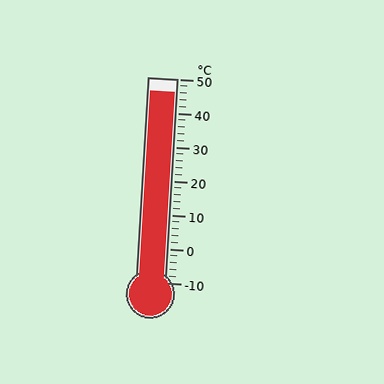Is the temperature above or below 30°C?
The temperature is above 30°C.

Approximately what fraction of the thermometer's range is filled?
The thermometer is filled to approximately 95% of its range.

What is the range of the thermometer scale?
The thermometer scale ranges from -10°C to 50°C.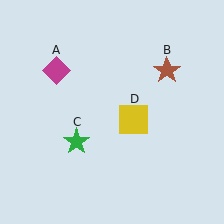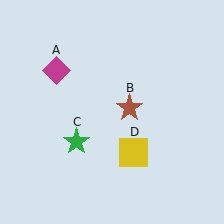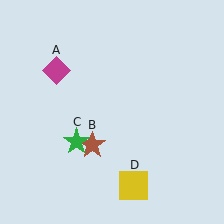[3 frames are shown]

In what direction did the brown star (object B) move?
The brown star (object B) moved down and to the left.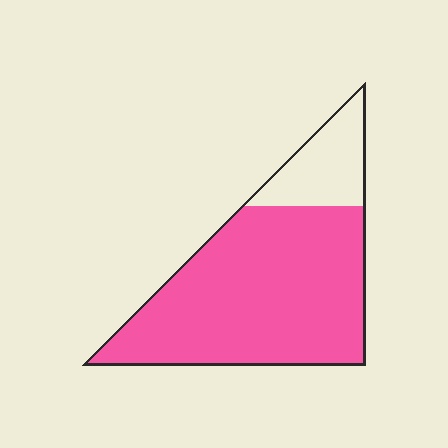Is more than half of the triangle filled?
Yes.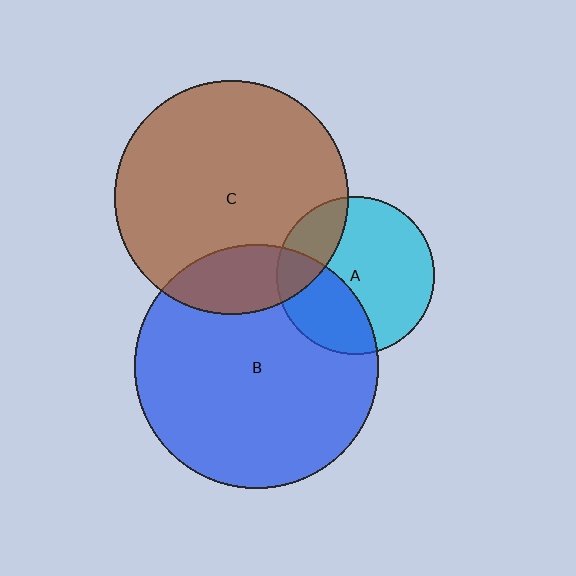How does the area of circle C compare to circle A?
Approximately 2.2 times.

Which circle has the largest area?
Circle B (blue).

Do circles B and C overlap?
Yes.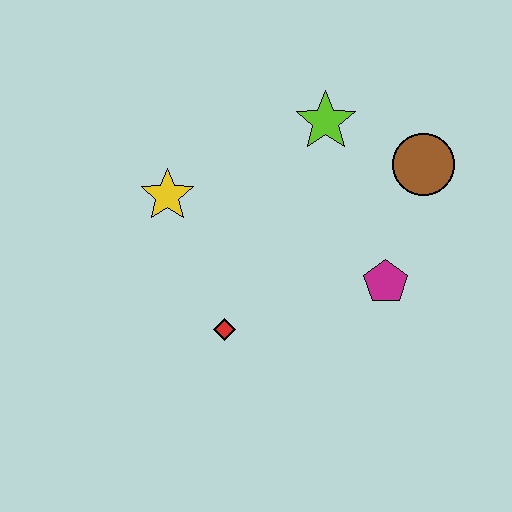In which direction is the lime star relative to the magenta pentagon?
The lime star is above the magenta pentagon.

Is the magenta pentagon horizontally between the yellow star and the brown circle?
Yes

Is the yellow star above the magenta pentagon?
Yes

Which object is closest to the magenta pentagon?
The brown circle is closest to the magenta pentagon.